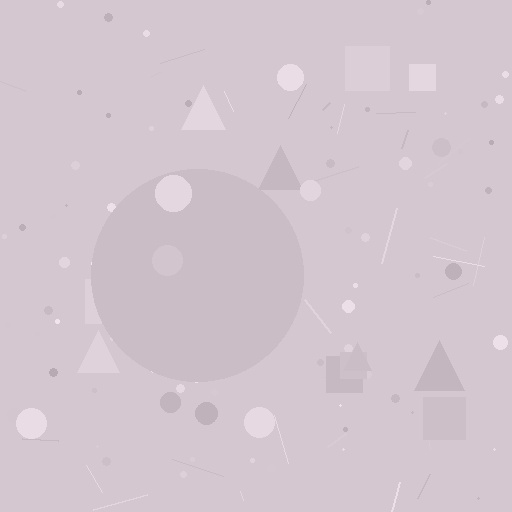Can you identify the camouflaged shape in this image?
The camouflaged shape is a circle.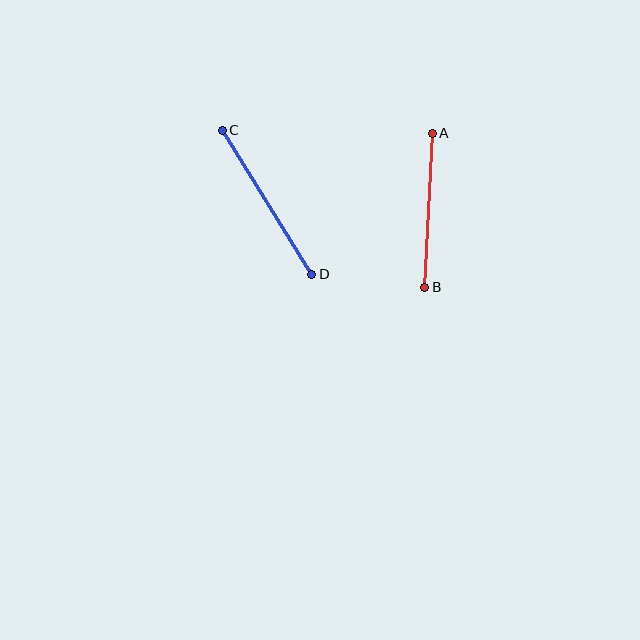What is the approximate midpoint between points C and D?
The midpoint is at approximately (267, 202) pixels.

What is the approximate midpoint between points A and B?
The midpoint is at approximately (428, 210) pixels.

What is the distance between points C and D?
The distance is approximately 169 pixels.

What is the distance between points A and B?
The distance is approximately 154 pixels.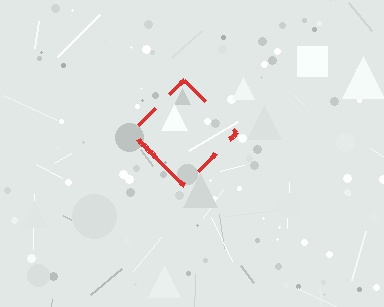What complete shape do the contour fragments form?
The contour fragments form a diamond.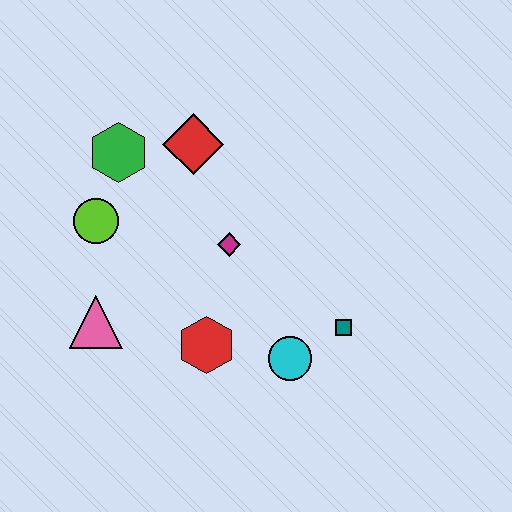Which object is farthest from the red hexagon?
The green hexagon is farthest from the red hexagon.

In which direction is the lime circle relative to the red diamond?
The lime circle is to the left of the red diamond.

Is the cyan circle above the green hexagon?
No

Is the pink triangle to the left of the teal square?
Yes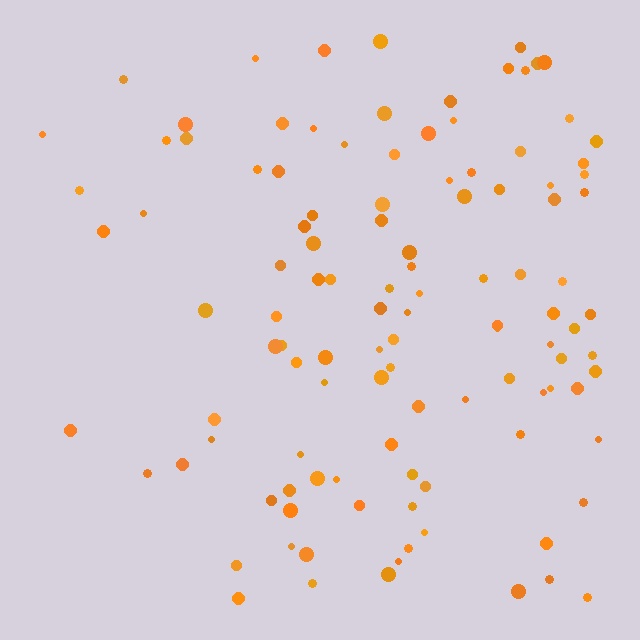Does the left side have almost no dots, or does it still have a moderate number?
Still a moderate number, just noticeably fewer than the right.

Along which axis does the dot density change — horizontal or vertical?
Horizontal.